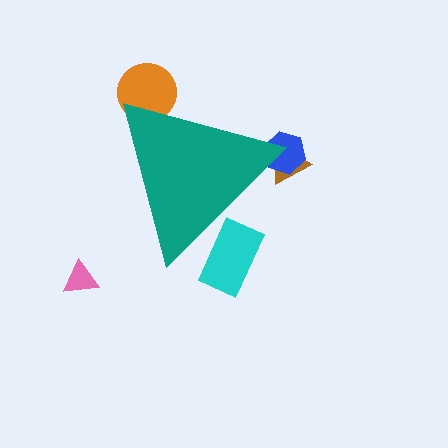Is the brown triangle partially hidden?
Yes, the brown triangle is partially hidden behind the teal triangle.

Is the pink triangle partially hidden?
No, the pink triangle is fully visible.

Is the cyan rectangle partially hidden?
Yes, the cyan rectangle is partially hidden behind the teal triangle.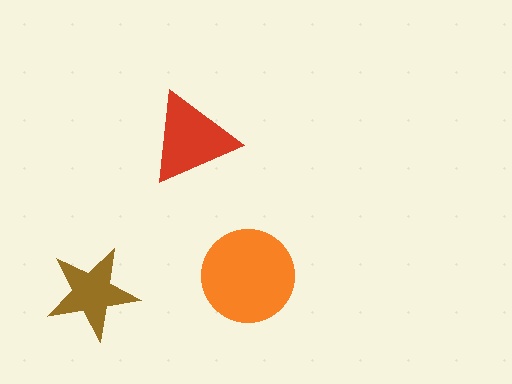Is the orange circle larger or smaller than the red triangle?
Larger.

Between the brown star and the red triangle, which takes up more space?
The red triangle.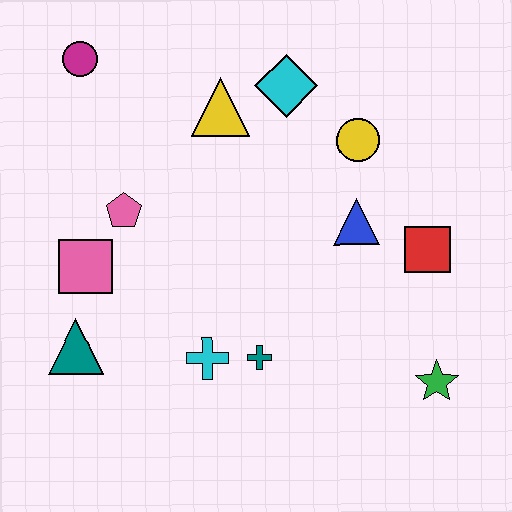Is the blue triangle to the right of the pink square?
Yes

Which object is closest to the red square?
The blue triangle is closest to the red square.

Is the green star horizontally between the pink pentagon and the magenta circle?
No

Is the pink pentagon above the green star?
Yes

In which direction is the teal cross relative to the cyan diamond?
The teal cross is below the cyan diamond.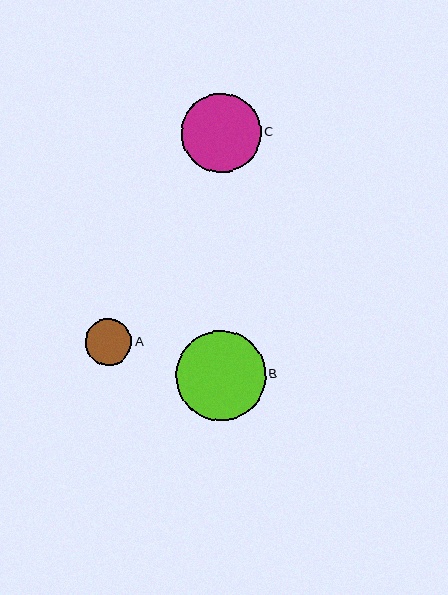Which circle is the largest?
Circle B is the largest with a size of approximately 89 pixels.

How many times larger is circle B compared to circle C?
Circle B is approximately 1.1 times the size of circle C.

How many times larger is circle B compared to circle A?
Circle B is approximately 1.9 times the size of circle A.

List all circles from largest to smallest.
From largest to smallest: B, C, A.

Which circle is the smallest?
Circle A is the smallest with a size of approximately 46 pixels.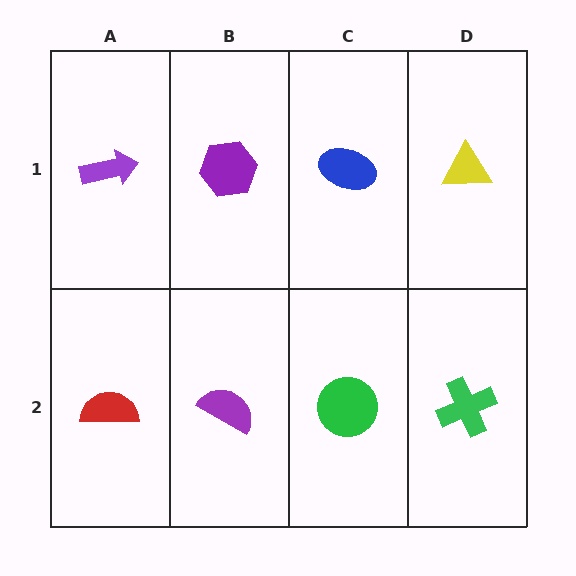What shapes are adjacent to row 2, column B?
A purple hexagon (row 1, column B), a red semicircle (row 2, column A), a green circle (row 2, column C).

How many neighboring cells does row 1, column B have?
3.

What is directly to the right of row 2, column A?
A purple semicircle.